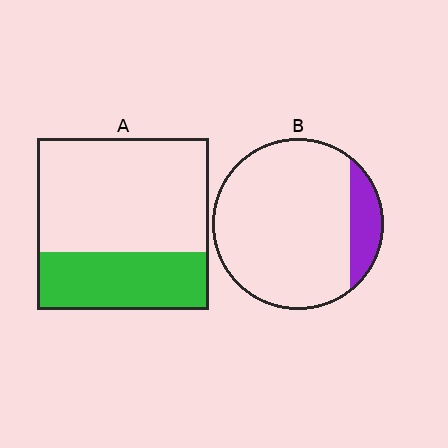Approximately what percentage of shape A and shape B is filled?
A is approximately 35% and B is approximately 15%.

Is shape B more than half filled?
No.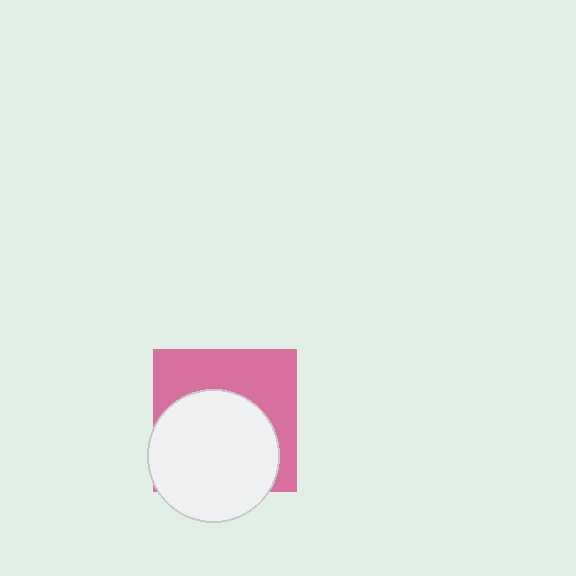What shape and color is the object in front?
The object in front is a white circle.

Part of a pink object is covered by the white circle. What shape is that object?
It is a square.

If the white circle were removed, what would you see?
You would see the complete pink square.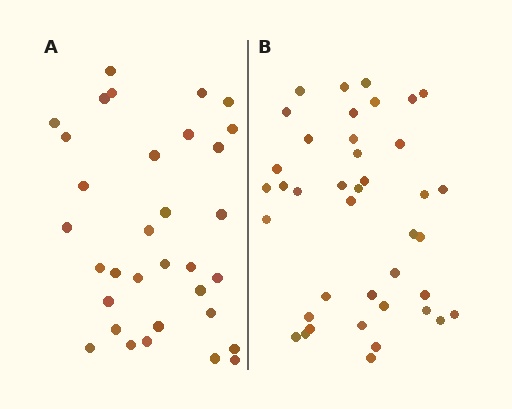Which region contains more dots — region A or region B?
Region B (the right region) has more dots.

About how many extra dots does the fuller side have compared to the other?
Region B has roughly 8 or so more dots than region A.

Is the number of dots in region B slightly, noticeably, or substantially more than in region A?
Region B has only slightly more — the two regions are fairly close. The ratio is roughly 1.2 to 1.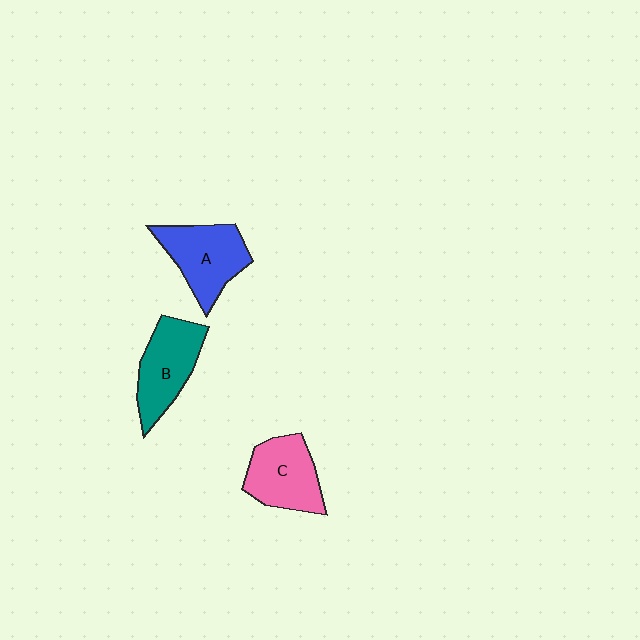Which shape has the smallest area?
Shape C (pink).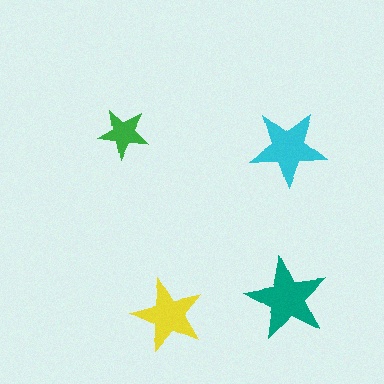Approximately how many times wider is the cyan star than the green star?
About 1.5 times wider.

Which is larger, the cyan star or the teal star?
The teal one.